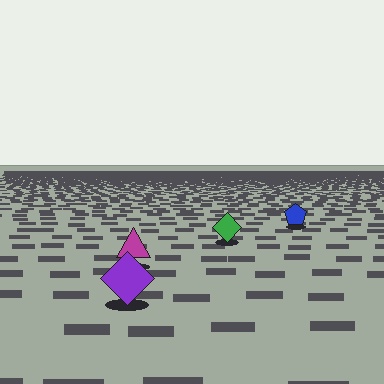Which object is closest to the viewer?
The purple diamond is closest. The texture marks near it are larger and more spread out.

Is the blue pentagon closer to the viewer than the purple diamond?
No. The purple diamond is closer — you can tell from the texture gradient: the ground texture is coarser near it.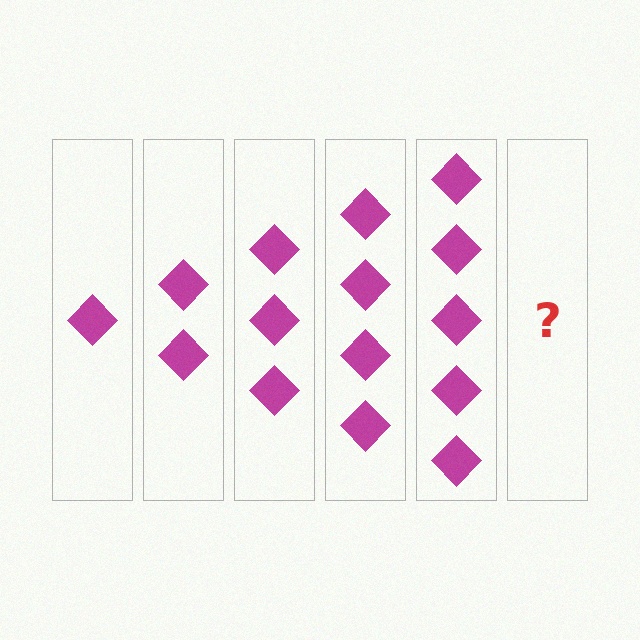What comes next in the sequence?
The next element should be 6 diamonds.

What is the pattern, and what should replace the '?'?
The pattern is that each step adds one more diamond. The '?' should be 6 diamonds.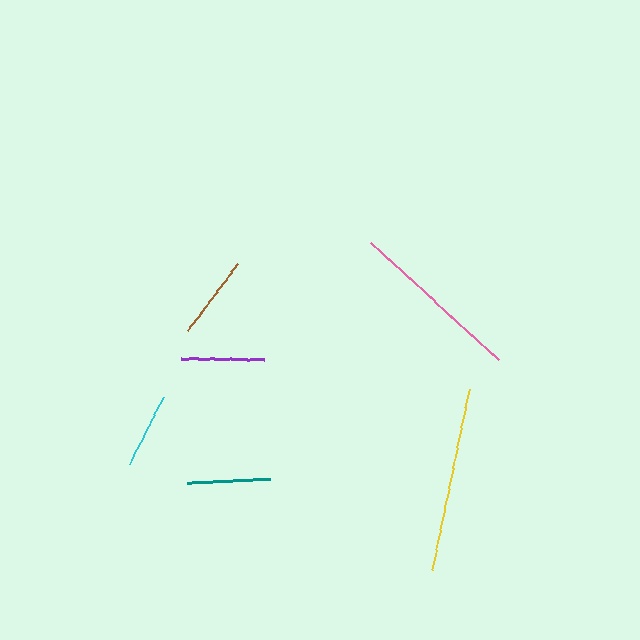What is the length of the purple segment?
The purple segment is approximately 83 pixels long.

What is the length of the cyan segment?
The cyan segment is approximately 76 pixels long.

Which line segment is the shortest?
The cyan line is the shortest at approximately 76 pixels.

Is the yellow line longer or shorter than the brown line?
The yellow line is longer than the brown line.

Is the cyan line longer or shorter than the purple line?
The purple line is longer than the cyan line.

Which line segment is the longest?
The yellow line is the longest at approximately 184 pixels.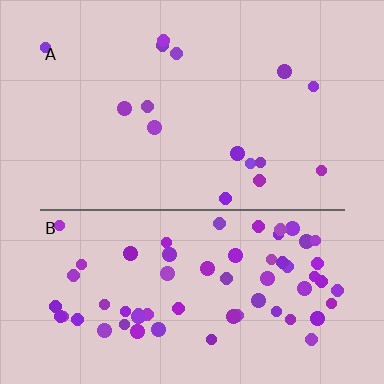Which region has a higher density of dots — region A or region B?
B (the bottom).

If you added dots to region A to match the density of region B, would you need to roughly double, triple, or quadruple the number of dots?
Approximately quadruple.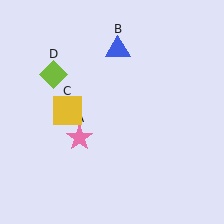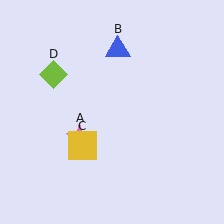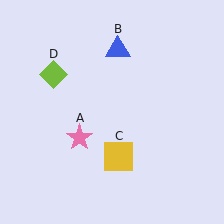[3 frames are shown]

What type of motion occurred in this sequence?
The yellow square (object C) rotated counterclockwise around the center of the scene.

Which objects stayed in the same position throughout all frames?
Pink star (object A) and blue triangle (object B) and lime diamond (object D) remained stationary.